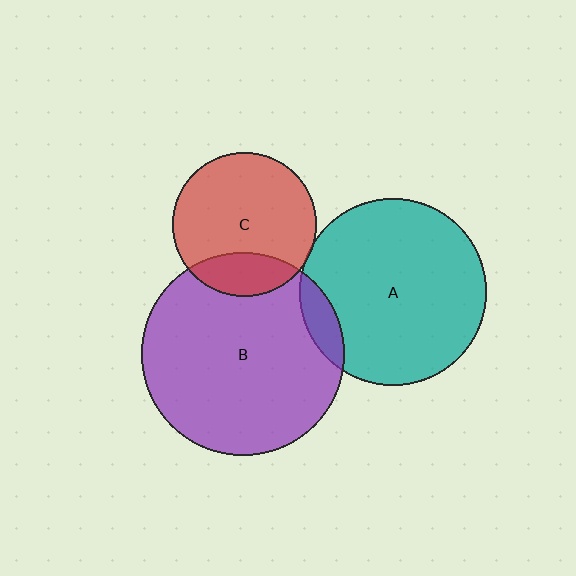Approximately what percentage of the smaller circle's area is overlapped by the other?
Approximately 5%.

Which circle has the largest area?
Circle B (purple).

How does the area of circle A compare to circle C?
Approximately 1.7 times.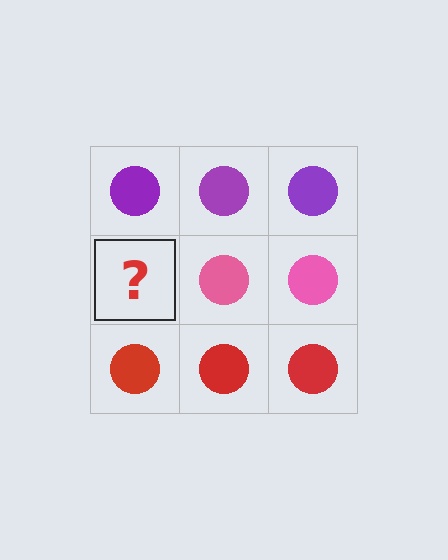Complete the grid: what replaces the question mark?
The question mark should be replaced with a pink circle.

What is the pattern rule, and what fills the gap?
The rule is that each row has a consistent color. The gap should be filled with a pink circle.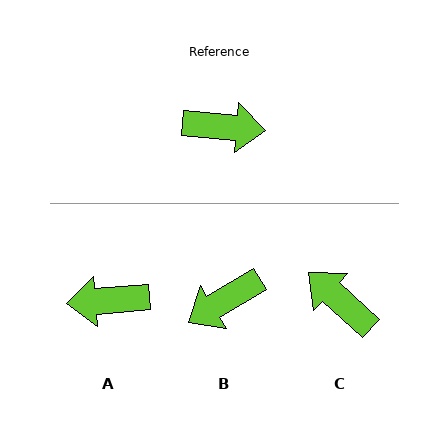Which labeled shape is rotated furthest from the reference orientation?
A, about 170 degrees away.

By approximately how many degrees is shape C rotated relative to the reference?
Approximately 143 degrees counter-clockwise.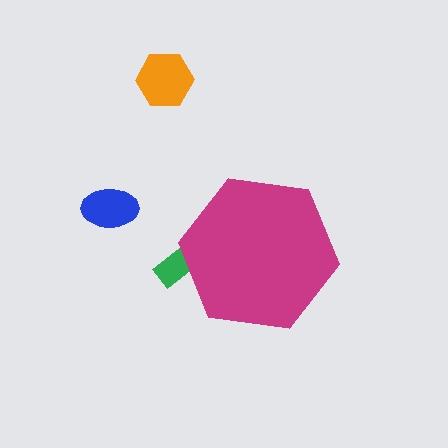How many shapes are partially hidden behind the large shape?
1 shape is partially hidden.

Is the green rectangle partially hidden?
Yes, the green rectangle is partially hidden behind the magenta hexagon.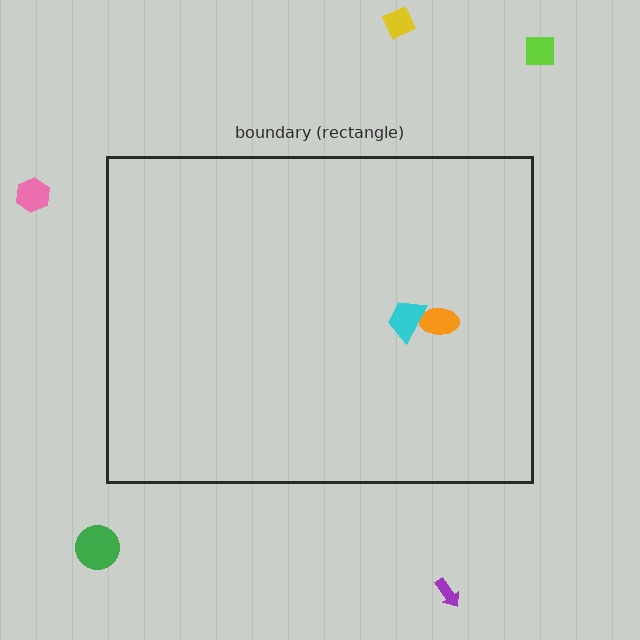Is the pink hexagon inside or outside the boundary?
Outside.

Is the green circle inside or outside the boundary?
Outside.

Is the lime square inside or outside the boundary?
Outside.